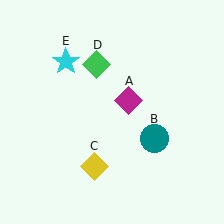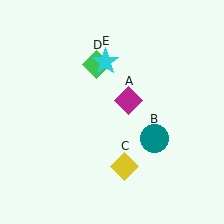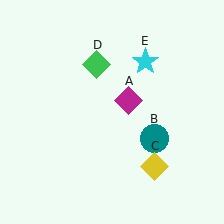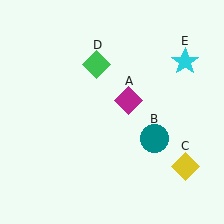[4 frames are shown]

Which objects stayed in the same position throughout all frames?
Magenta diamond (object A) and teal circle (object B) and green diamond (object D) remained stationary.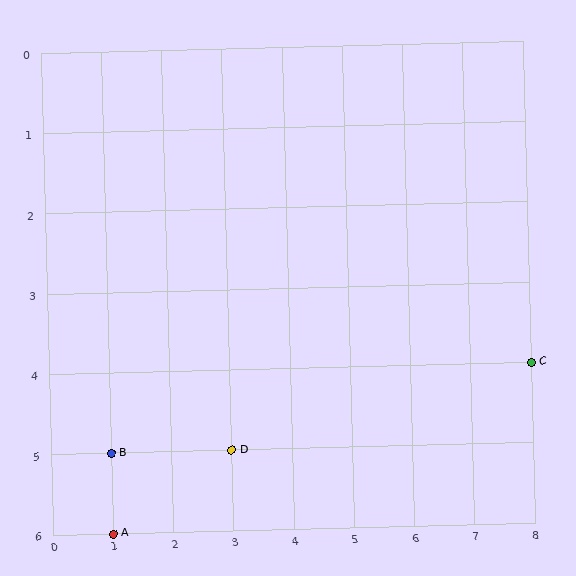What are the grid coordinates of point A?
Point A is at grid coordinates (1, 6).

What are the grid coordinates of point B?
Point B is at grid coordinates (1, 5).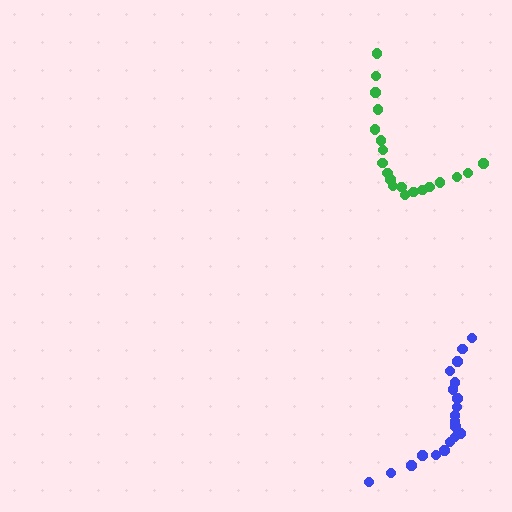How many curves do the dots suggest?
There are 2 distinct paths.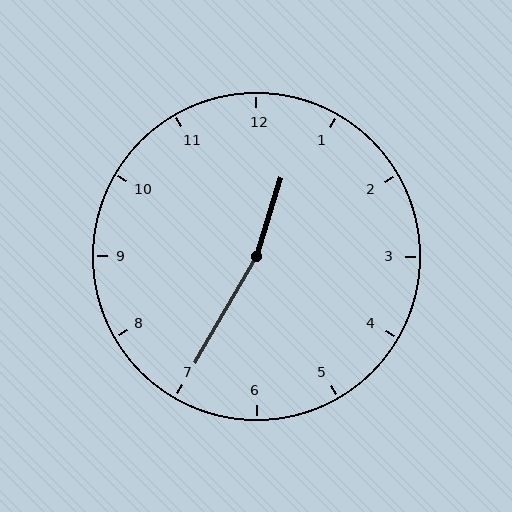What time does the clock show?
12:35.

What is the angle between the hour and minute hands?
Approximately 168 degrees.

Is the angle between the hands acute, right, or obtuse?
It is obtuse.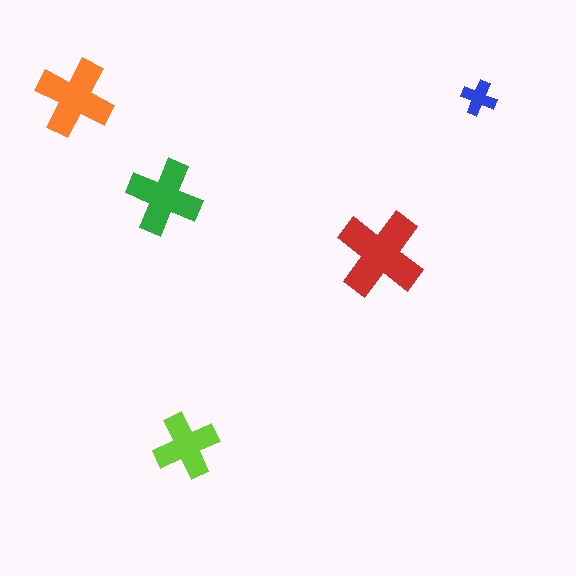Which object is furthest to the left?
The orange cross is leftmost.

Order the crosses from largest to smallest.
the red one, the orange one, the green one, the lime one, the blue one.